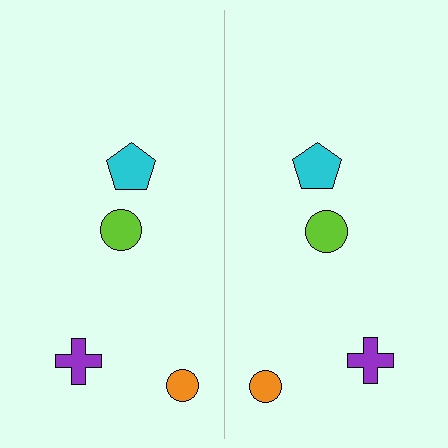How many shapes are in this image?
There are 8 shapes in this image.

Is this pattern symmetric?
Yes, this pattern has bilateral (reflection) symmetry.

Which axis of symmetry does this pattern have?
The pattern has a vertical axis of symmetry running through the center of the image.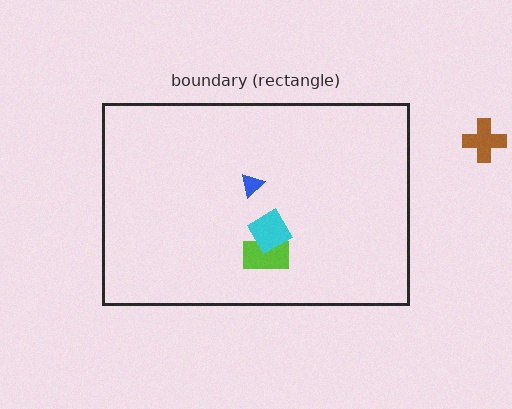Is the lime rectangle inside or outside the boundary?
Inside.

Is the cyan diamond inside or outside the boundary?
Inside.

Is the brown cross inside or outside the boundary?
Outside.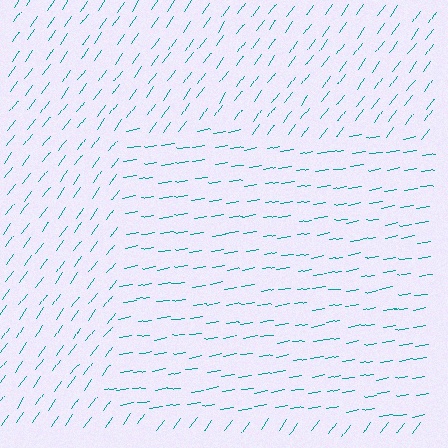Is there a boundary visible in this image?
Yes, there is a texture boundary formed by a change in line orientation.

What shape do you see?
I see a rectangle.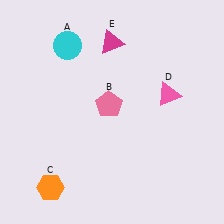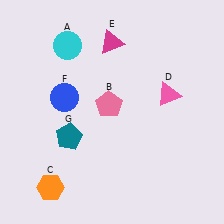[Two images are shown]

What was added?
A blue circle (F), a teal pentagon (G) were added in Image 2.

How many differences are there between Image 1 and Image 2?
There are 2 differences between the two images.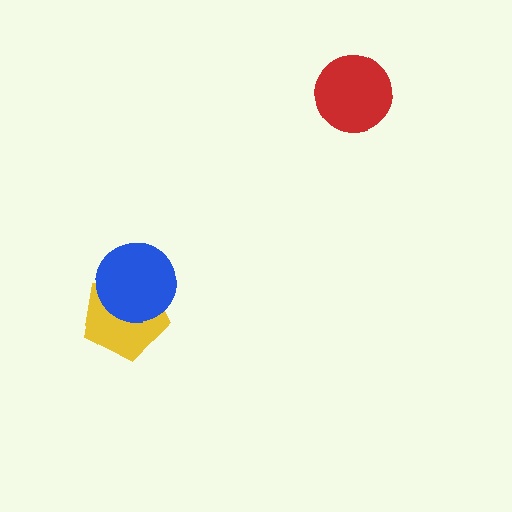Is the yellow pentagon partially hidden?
Yes, it is partially covered by another shape.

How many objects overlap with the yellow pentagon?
1 object overlaps with the yellow pentagon.